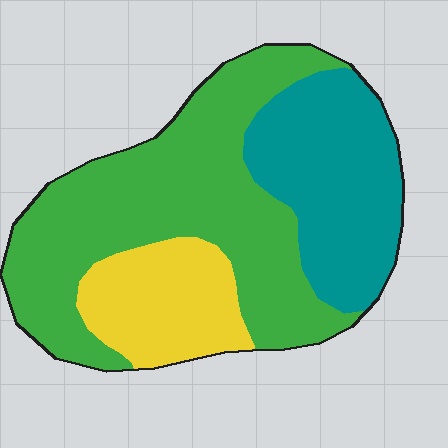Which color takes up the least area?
Yellow, at roughly 20%.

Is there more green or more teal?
Green.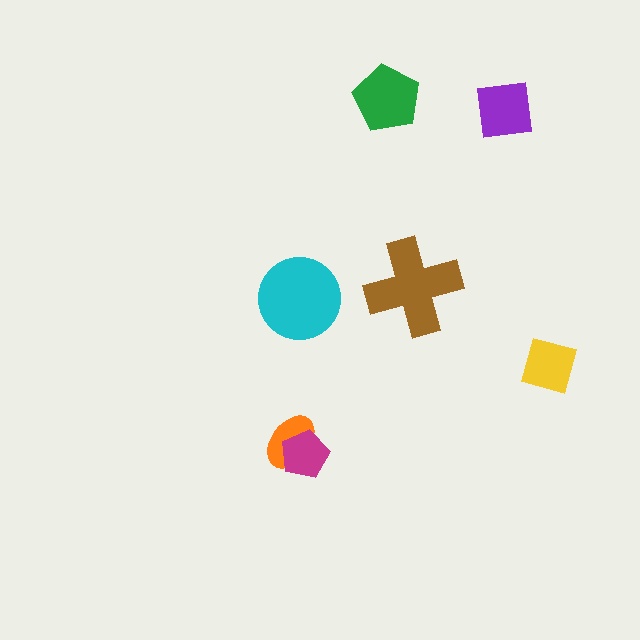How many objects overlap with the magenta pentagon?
1 object overlaps with the magenta pentagon.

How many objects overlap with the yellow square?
0 objects overlap with the yellow square.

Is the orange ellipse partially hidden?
Yes, it is partially covered by another shape.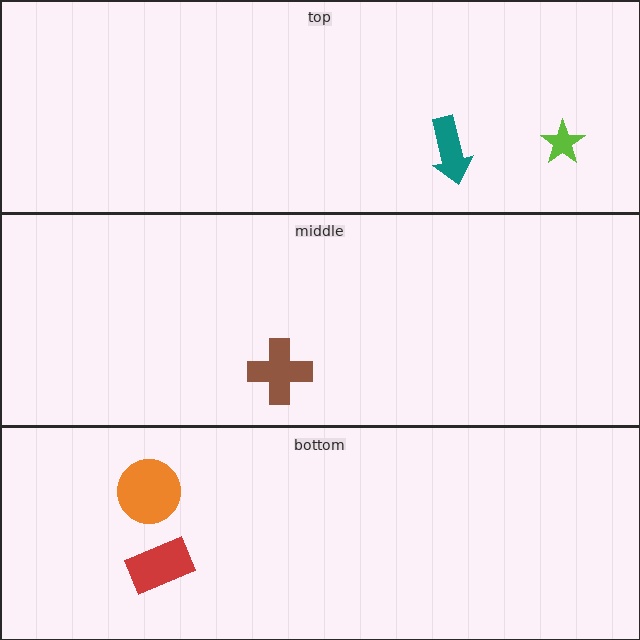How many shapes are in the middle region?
1.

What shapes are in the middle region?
The brown cross.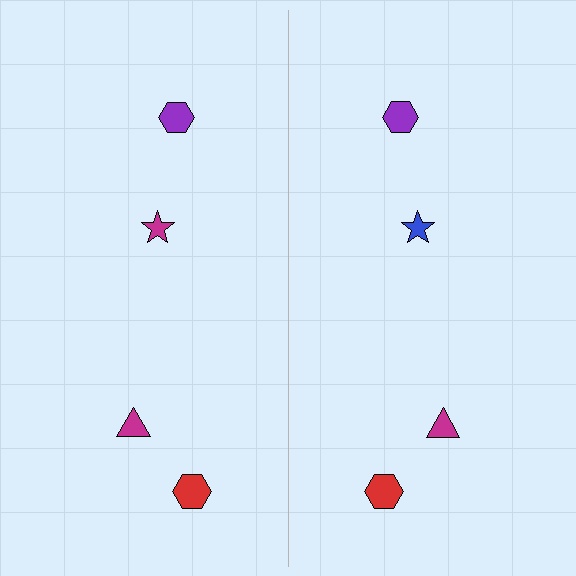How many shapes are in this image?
There are 8 shapes in this image.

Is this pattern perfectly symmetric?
No, the pattern is not perfectly symmetric. The blue star on the right side breaks the symmetry — its mirror counterpart is magenta.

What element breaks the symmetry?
The blue star on the right side breaks the symmetry — its mirror counterpart is magenta.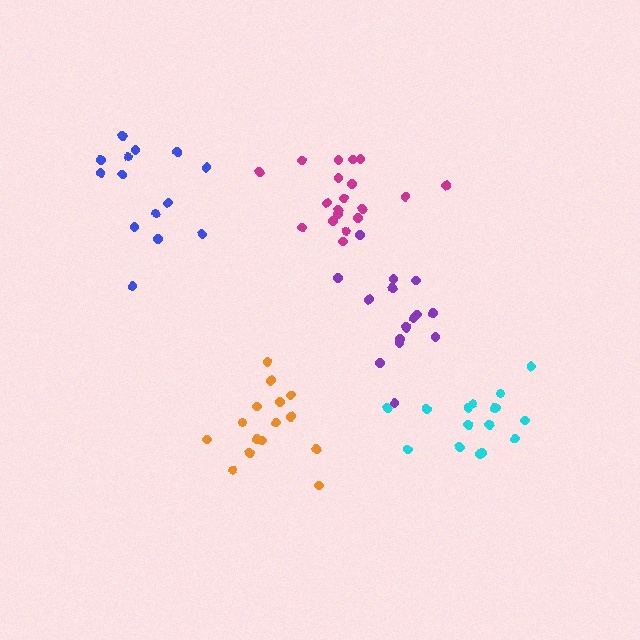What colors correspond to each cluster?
The clusters are colored: magenta, purple, orange, cyan, blue.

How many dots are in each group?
Group 1: 19 dots, Group 2: 16 dots, Group 3: 15 dots, Group 4: 16 dots, Group 5: 14 dots (80 total).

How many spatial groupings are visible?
There are 5 spatial groupings.